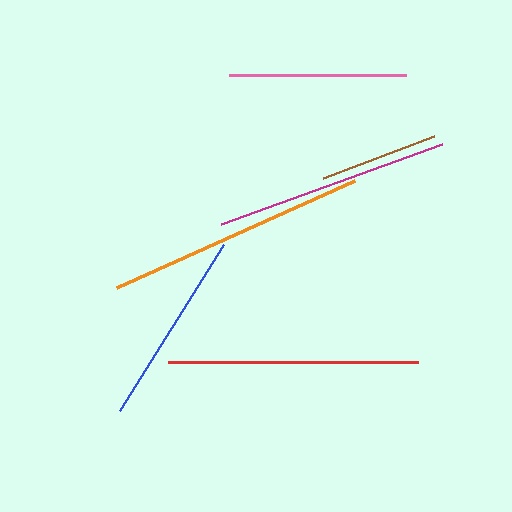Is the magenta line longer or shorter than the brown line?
The magenta line is longer than the brown line.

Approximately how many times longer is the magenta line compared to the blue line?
The magenta line is approximately 1.2 times the length of the blue line.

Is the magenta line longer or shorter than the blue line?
The magenta line is longer than the blue line.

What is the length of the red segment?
The red segment is approximately 250 pixels long.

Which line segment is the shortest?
The brown line is the shortest at approximately 118 pixels.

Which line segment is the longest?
The orange line is the longest at approximately 261 pixels.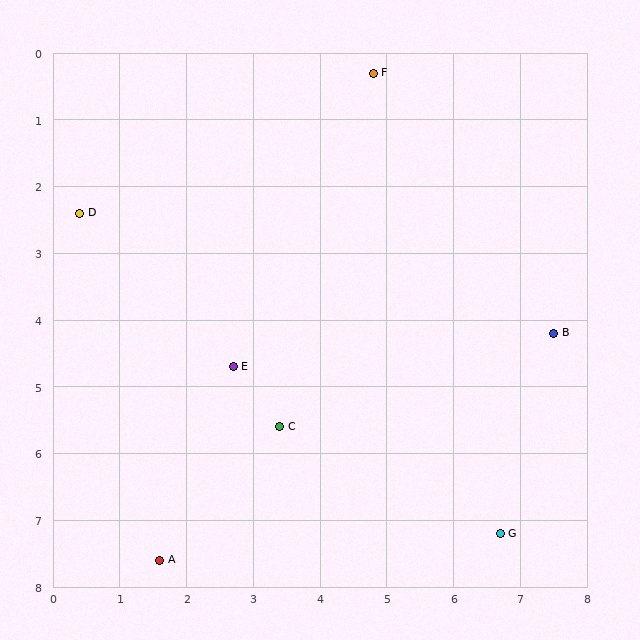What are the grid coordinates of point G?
Point G is at approximately (6.7, 7.2).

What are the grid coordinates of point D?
Point D is at approximately (0.4, 2.4).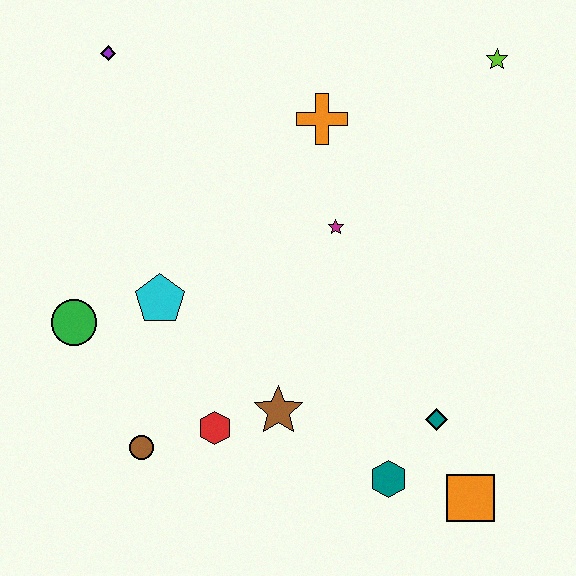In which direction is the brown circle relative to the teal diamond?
The brown circle is to the left of the teal diamond.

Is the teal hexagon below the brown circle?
Yes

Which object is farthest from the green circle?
The lime star is farthest from the green circle.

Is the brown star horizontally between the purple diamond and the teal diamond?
Yes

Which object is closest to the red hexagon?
The brown star is closest to the red hexagon.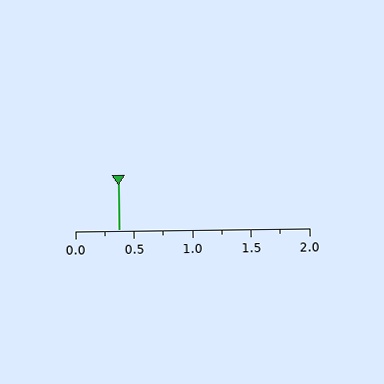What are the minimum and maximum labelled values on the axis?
The axis runs from 0.0 to 2.0.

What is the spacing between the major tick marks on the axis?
The major ticks are spaced 0.5 apart.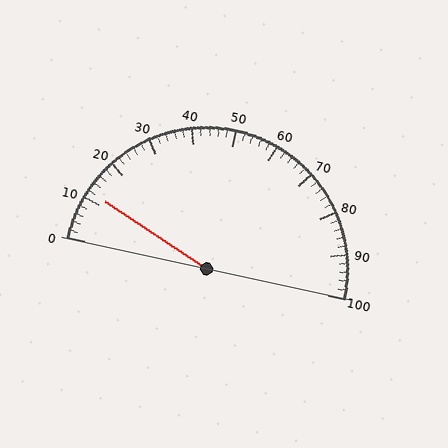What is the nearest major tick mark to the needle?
The nearest major tick mark is 10.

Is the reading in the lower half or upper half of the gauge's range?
The reading is in the lower half of the range (0 to 100).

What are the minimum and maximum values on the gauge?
The gauge ranges from 0 to 100.